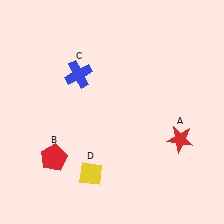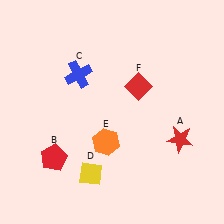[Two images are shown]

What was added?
An orange hexagon (E), a red diamond (F) were added in Image 2.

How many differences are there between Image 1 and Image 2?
There are 2 differences between the two images.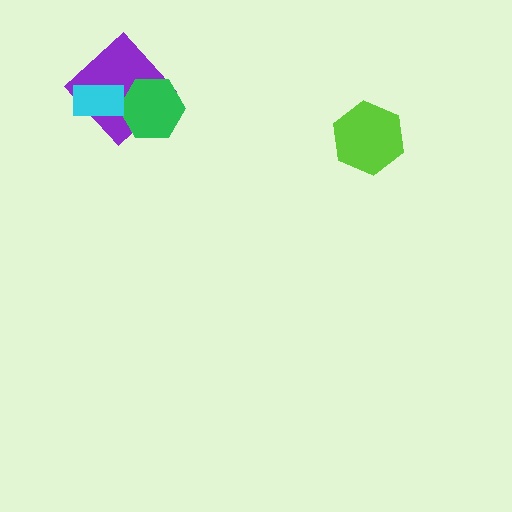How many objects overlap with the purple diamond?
2 objects overlap with the purple diamond.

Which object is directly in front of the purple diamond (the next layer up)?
The green hexagon is directly in front of the purple diamond.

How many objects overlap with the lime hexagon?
0 objects overlap with the lime hexagon.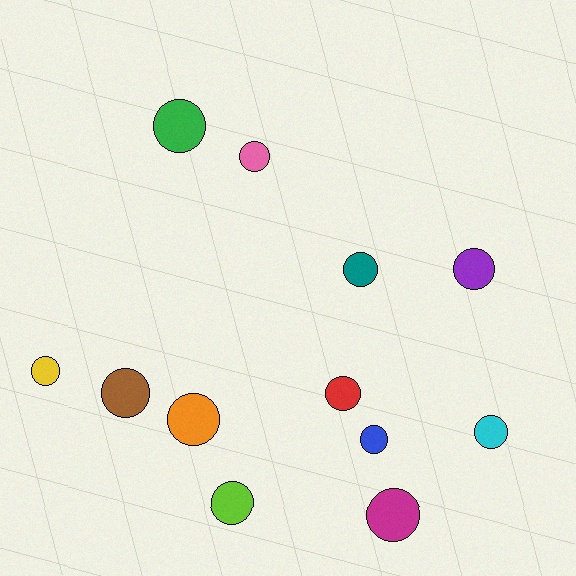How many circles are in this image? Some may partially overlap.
There are 12 circles.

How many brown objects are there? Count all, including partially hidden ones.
There is 1 brown object.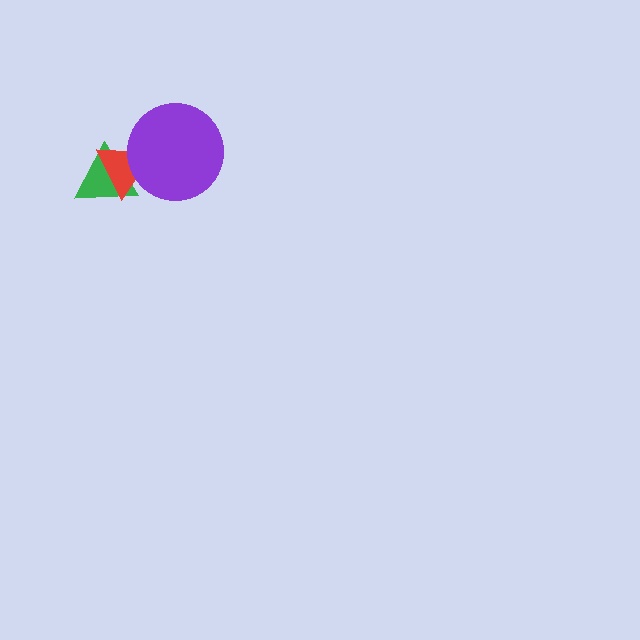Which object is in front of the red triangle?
The purple circle is in front of the red triangle.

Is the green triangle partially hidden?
Yes, it is partially covered by another shape.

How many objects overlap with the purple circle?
2 objects overlap with the purple circle.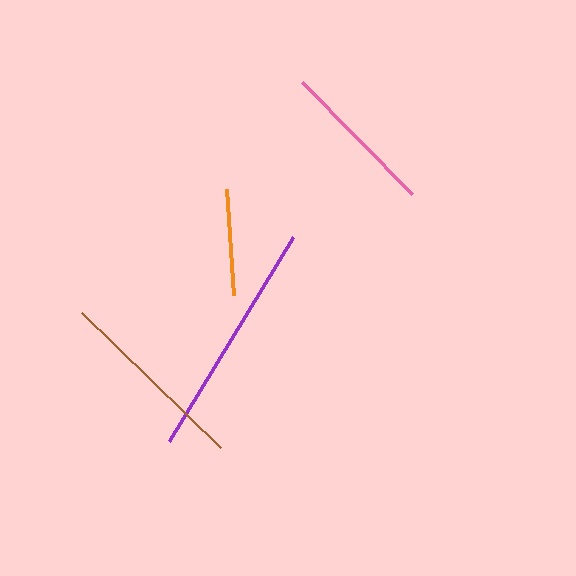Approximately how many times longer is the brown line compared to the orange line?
The brown line is approximately 1.8 times the length of the orange line.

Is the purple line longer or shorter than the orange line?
The purple line is longer than the orange line.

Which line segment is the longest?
The purple line is the longest at approximately 238 pixels.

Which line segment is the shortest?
The orange line is the shortest at approximately 106 pixels.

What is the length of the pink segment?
The pink segment is approximately 158 pixels long.